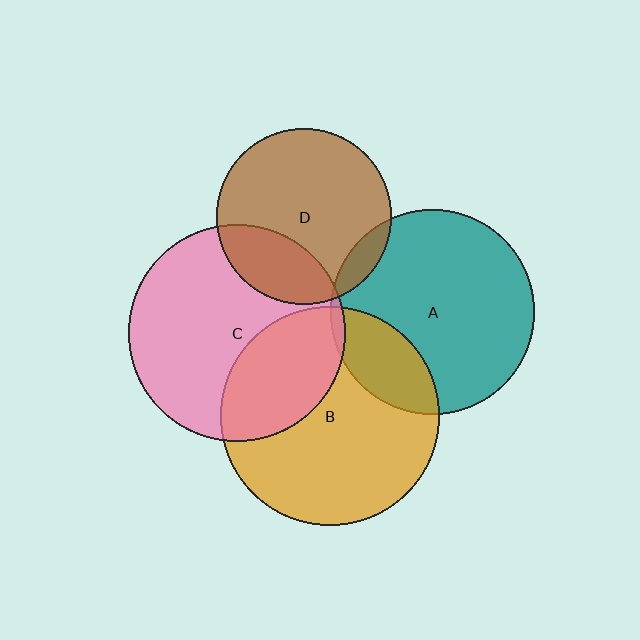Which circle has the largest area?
Circle B (orange).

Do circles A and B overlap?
Yes.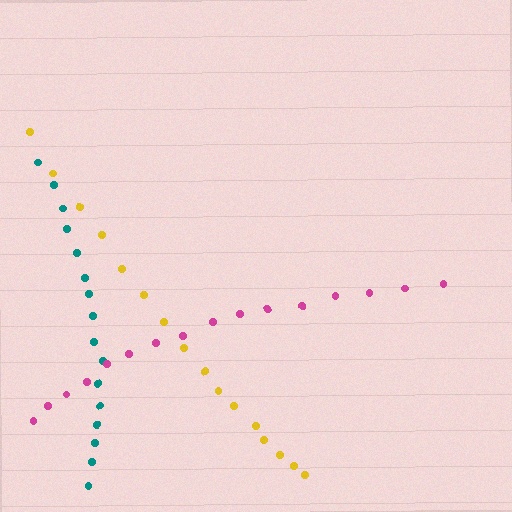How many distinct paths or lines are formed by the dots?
There are 3 distinct paths.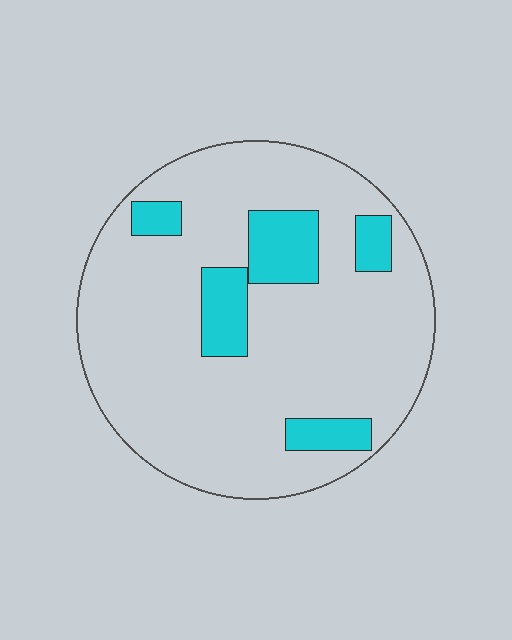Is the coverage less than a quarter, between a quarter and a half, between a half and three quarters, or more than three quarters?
Less than a quarter.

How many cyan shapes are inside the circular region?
5.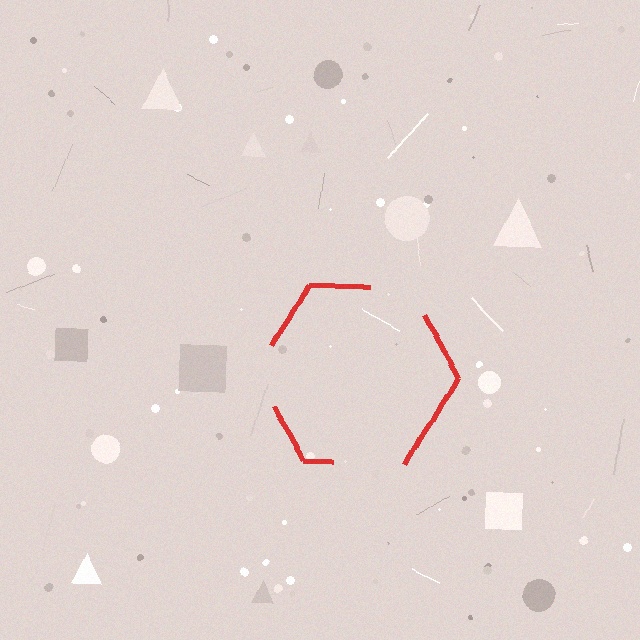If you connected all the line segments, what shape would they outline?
They would outline a hexagon.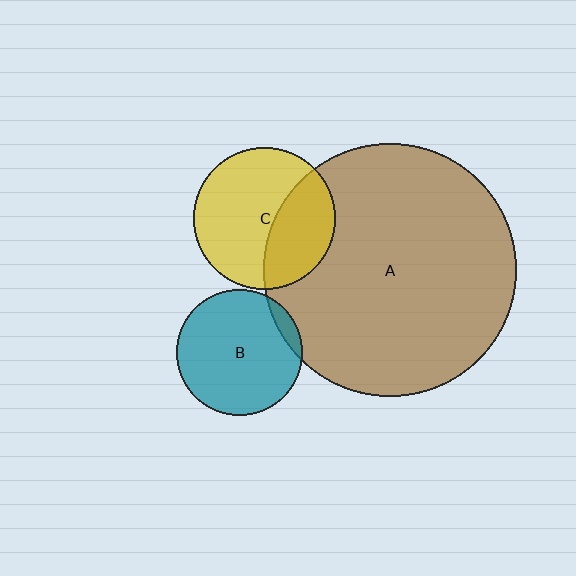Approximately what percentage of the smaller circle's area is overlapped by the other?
Approximately 5%.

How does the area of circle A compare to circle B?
Approximately 4.0 times.